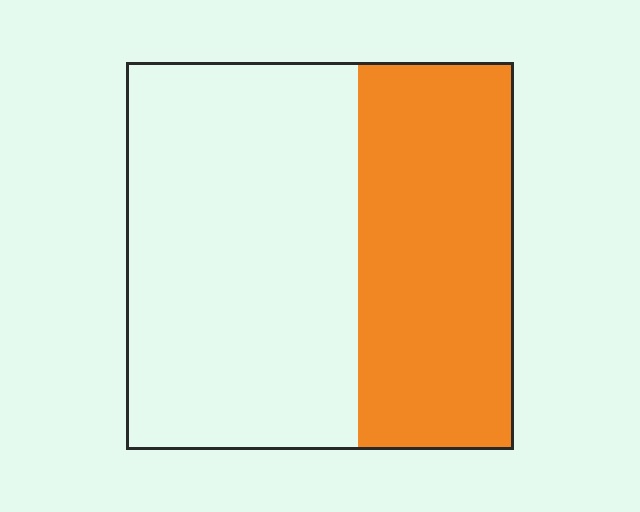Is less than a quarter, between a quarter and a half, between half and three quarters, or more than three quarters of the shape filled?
Between a quarter and a half.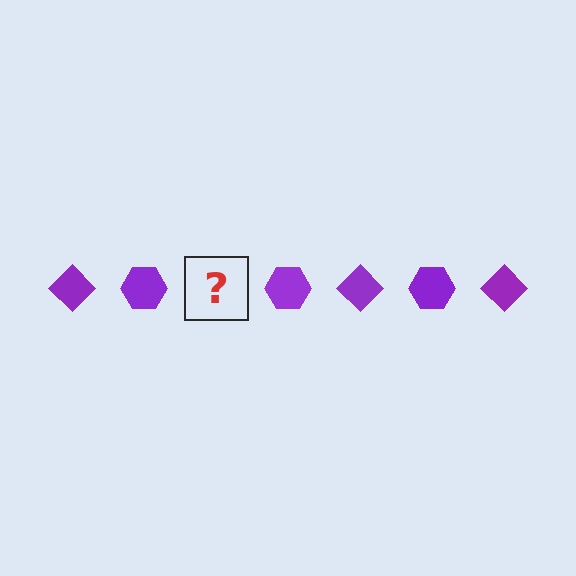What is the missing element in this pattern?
The missing element is a purple diamond.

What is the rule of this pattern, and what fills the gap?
The rule is that the pattern cycles through diamond, hexagon shapes in purple. The gap should be filled with a purple diamond.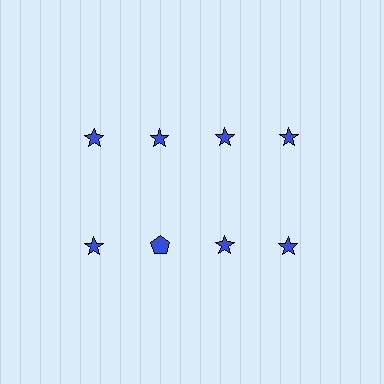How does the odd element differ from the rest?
It has a different shape: pentagon instead of star.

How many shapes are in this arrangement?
There are 8 shapes arranged in a grid pattern.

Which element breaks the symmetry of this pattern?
The blue pentagon in the second row, second from left column breaks the symmetry. All other shapes are blue stars.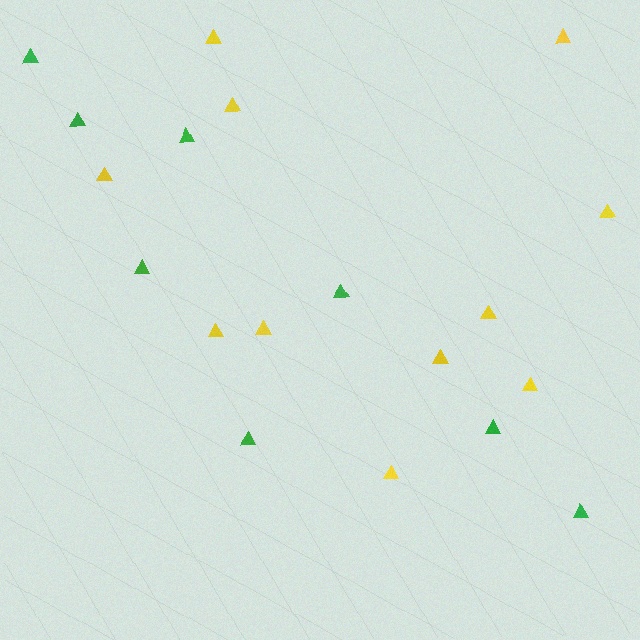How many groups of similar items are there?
There are 2 groups: one group of yellow triangles (11) and one group of green triangles (8).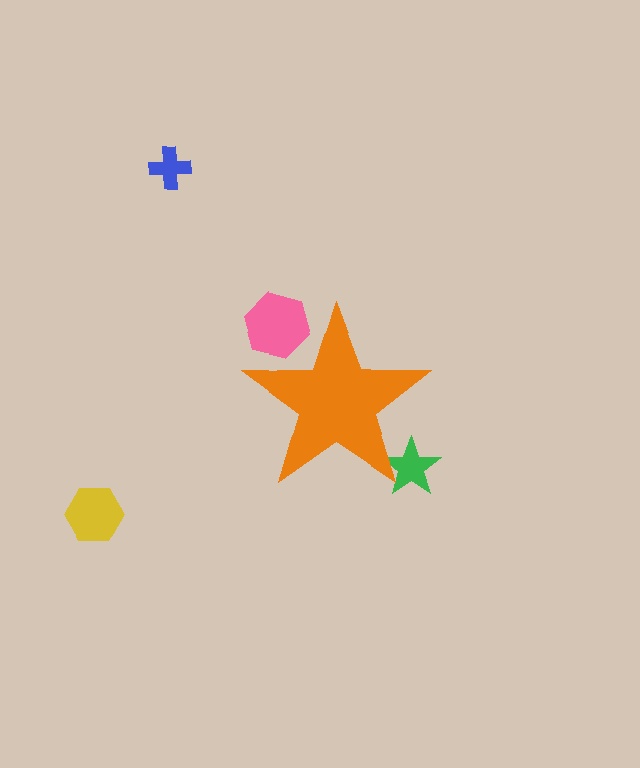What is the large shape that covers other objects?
An orange star.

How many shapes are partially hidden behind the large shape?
2 shapes are partially hidden.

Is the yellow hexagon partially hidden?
No, the yellow hexagon is fully visible.